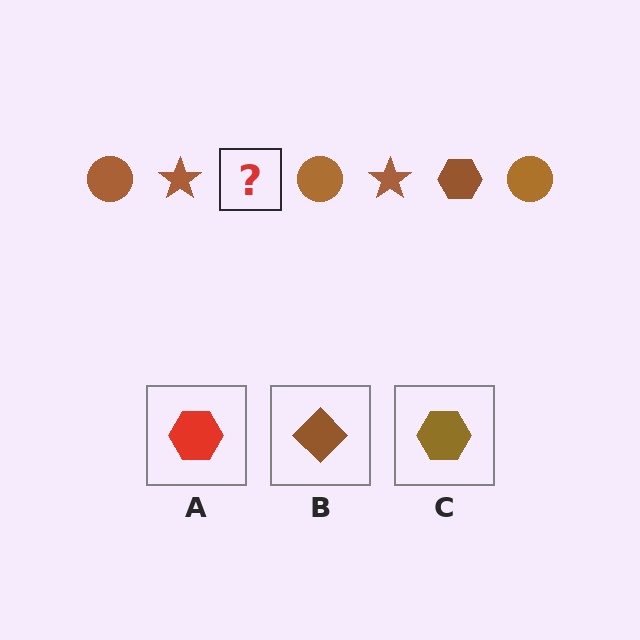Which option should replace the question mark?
Option C.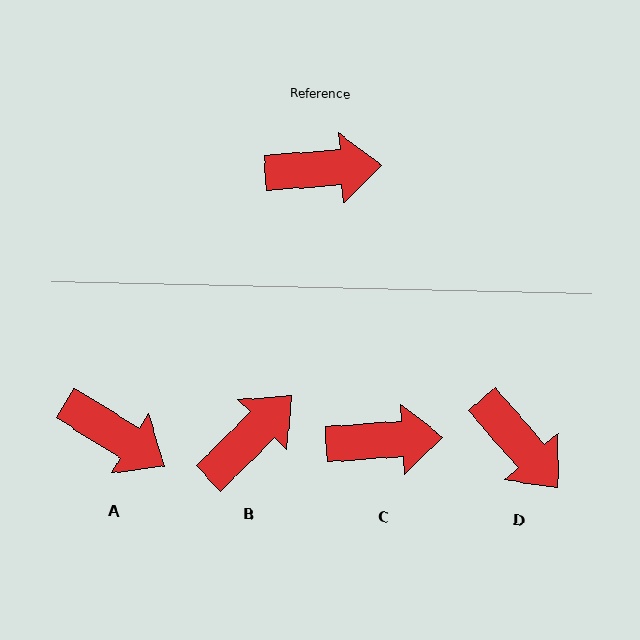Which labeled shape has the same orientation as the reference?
C.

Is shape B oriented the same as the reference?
No, it is off by about 41 degrees.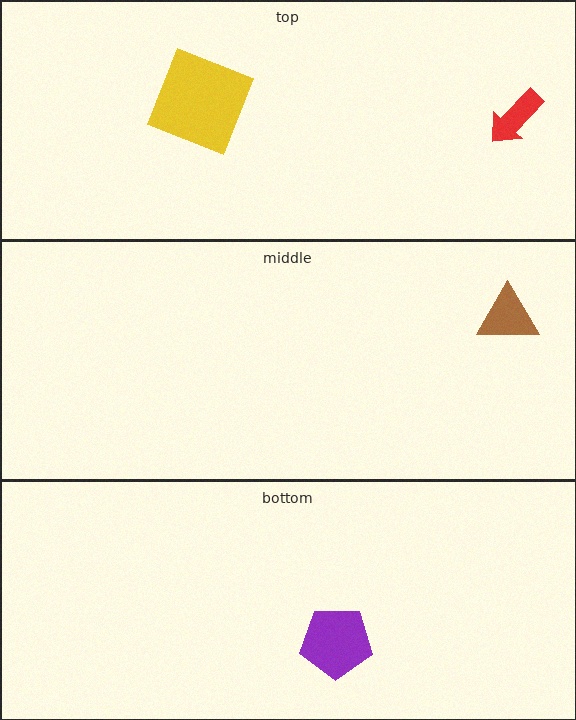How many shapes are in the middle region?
1.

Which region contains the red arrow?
The top region.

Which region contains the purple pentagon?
The bottom region.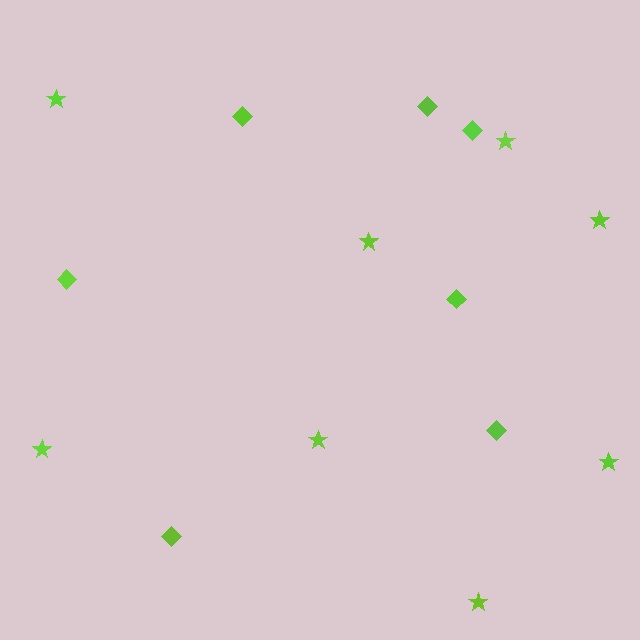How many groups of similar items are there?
There are 2 groups: one group of diamonds (7) and one group of stars (8).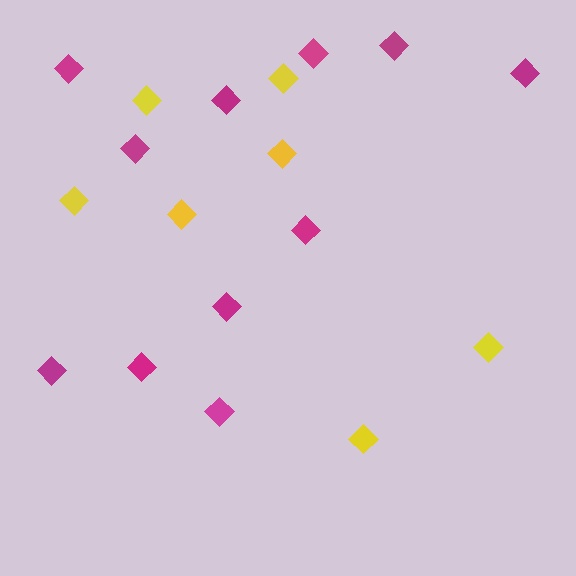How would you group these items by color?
There are 2 groups: one group of yellow diamonds (7) and one group of magenta diamonds (11).